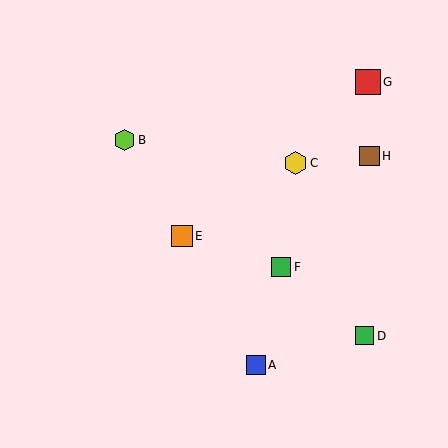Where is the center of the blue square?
The center of the blue square is at (256, 365).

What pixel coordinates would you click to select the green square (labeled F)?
Click at (281, 267) to select the green square F.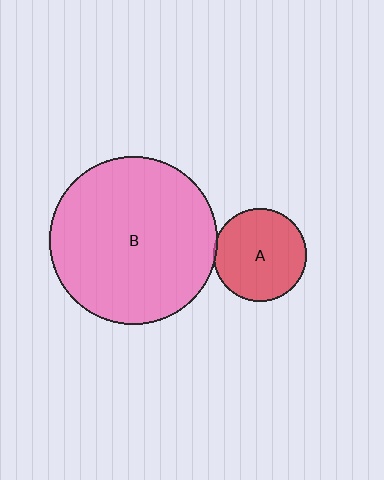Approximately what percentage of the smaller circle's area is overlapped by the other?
Approximately 5%.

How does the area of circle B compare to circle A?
Approximately 3.3 times.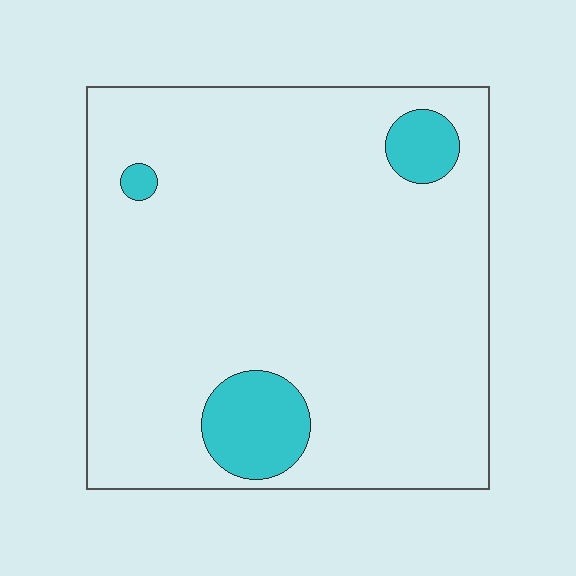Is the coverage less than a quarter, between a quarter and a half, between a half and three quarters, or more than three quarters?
Less than a quarter.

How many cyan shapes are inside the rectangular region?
3.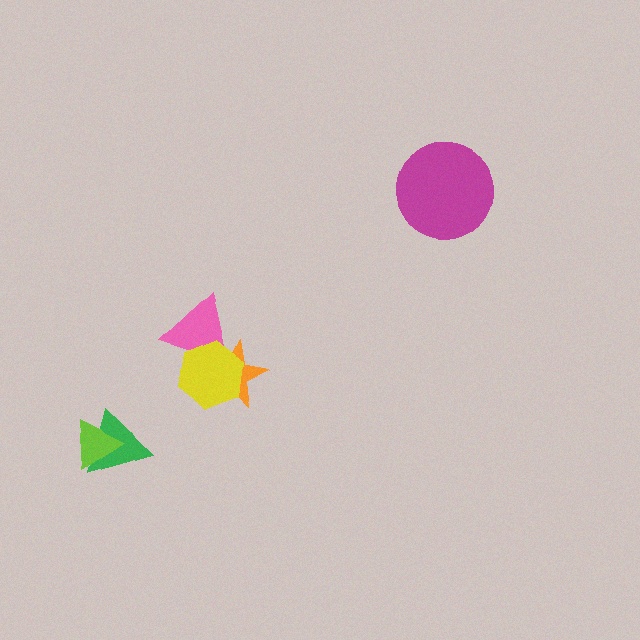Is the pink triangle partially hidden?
Yes, it is partially covered by another shape.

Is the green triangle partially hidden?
Yes, it is partially covered by another shape.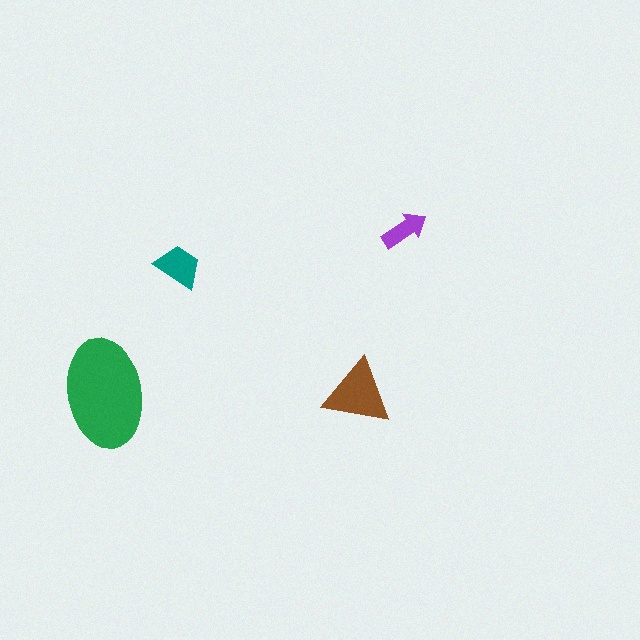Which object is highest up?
The purple arrow is topmost.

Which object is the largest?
The green ellipse.